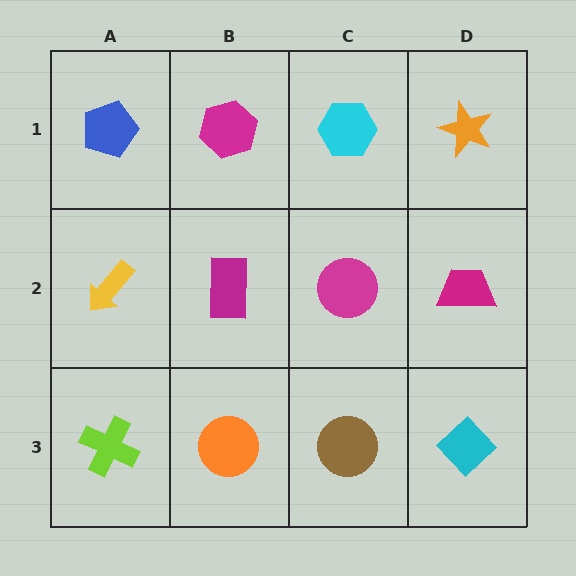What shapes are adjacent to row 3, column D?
A magenta trapezoid (row 2, column D), a brown circle (row 3, column C).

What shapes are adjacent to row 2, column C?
A cyan hexagon (row 1, column C), a brown circle (row 3, column C), a magenta rectangle (row 2, column B), a magenta trapezoid (row 2, column D).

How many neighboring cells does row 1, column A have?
2.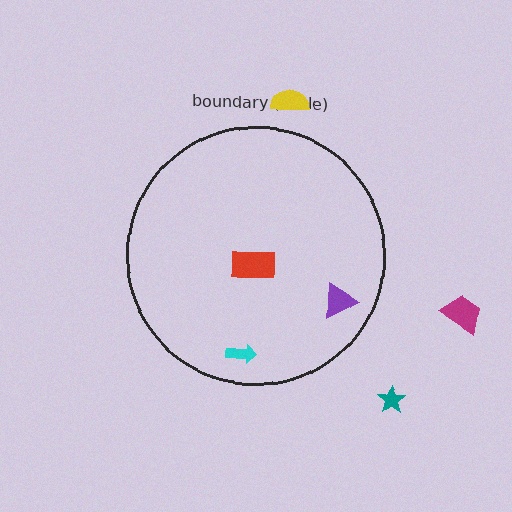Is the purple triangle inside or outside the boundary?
Inside.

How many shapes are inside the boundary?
3 inside, 3 outside.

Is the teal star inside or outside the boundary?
Outside.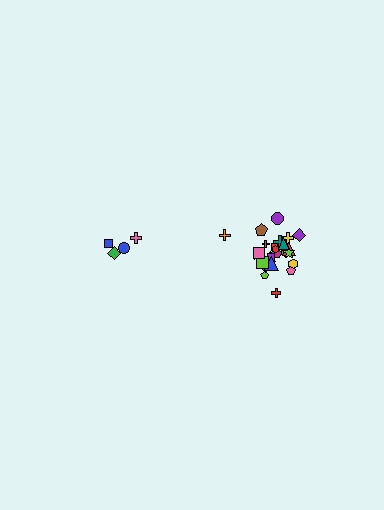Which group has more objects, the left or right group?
The right group.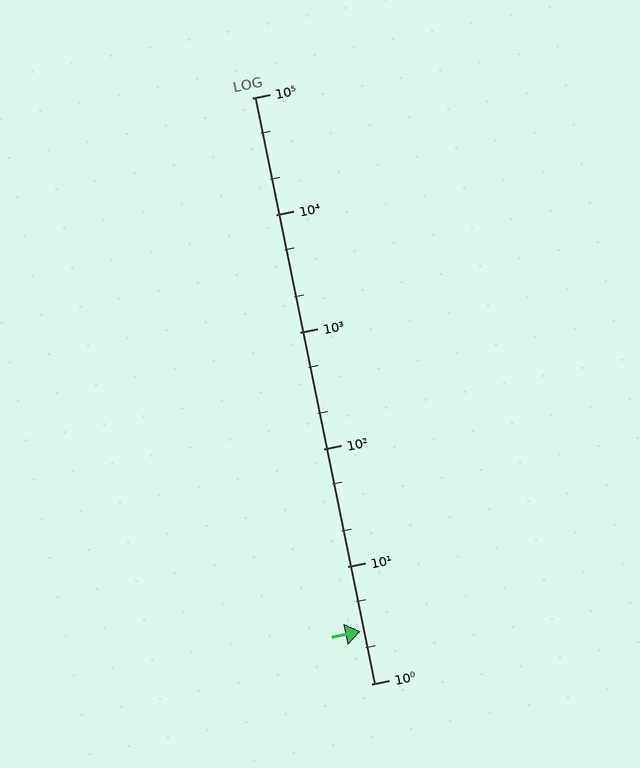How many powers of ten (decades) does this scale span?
The scale spans 5 decades, from 1 to 100000.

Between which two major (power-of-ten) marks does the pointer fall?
The pointer is between 1 and 10.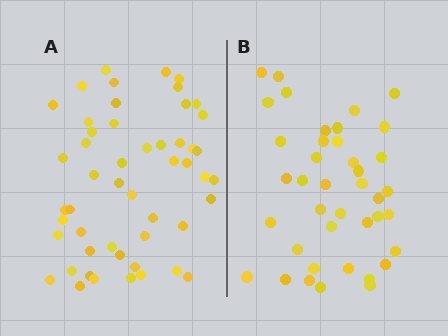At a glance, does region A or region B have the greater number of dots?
Region A (the left region) has more dots.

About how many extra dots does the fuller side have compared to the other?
Region A has roughly 12 or so more dots than region B.